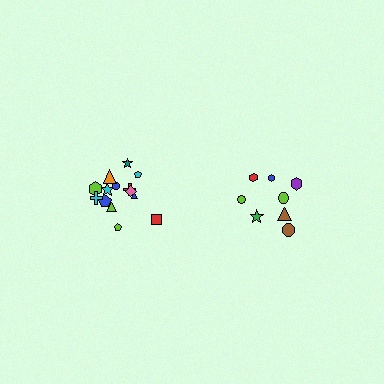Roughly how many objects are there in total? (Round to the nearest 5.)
Roughly 25 objects in total.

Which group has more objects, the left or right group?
The left group.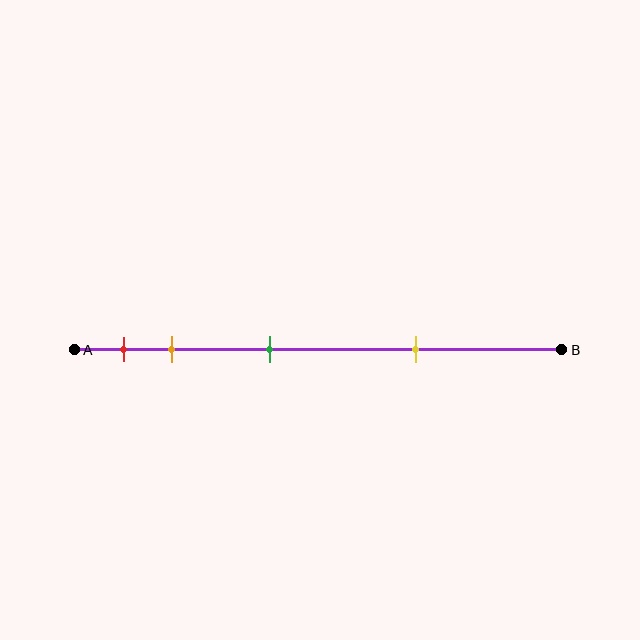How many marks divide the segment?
There are 4 marks dividing the segment.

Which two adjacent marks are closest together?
The red and orange marks are the closest adjacent pair.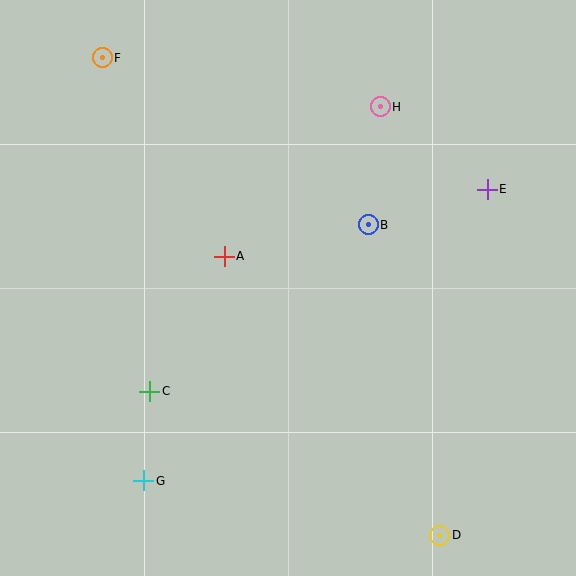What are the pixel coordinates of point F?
Point F is at (102, 58).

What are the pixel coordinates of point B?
Point B is at (368, 225).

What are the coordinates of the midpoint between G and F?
The midpoint between G and F is at (123, 269).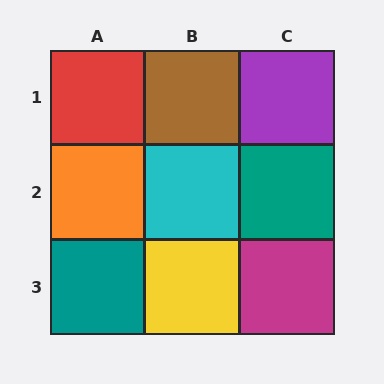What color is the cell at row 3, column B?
Yellow.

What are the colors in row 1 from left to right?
Red, brown, purple.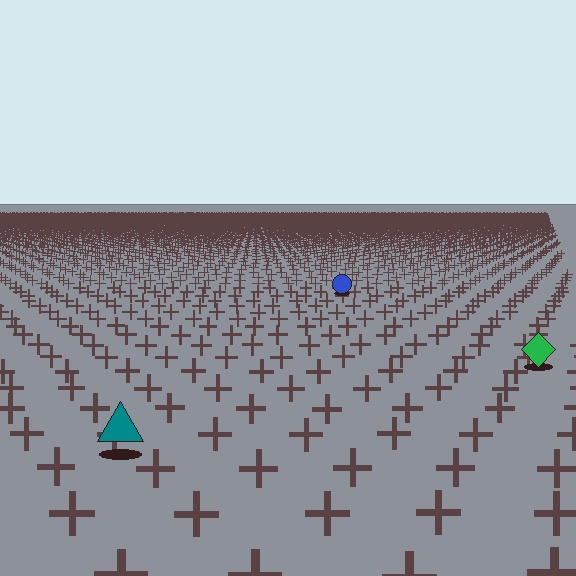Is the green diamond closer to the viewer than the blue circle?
Yes. The green diamond is closer — you can tell from the texture gradient: the ground texture is coarser near it.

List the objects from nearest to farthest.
From nearest to farthest: the teal triangle, the green diamond, the blue circle.